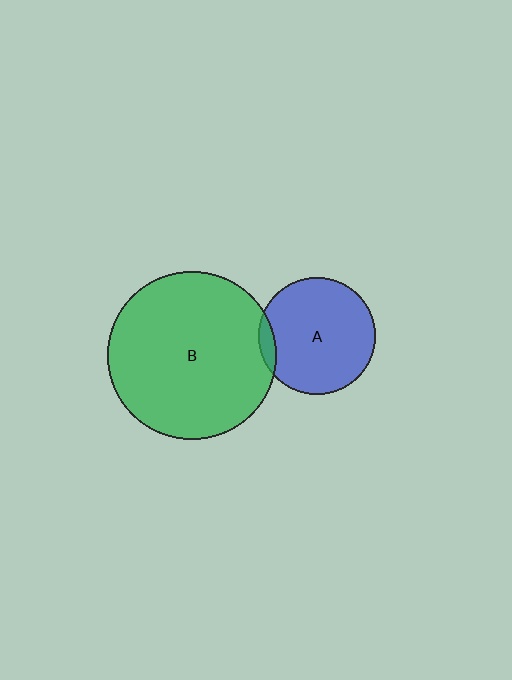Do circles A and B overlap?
Yes.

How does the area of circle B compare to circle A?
Approximately 2.1 times.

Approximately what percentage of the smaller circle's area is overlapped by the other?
Approximately 5%.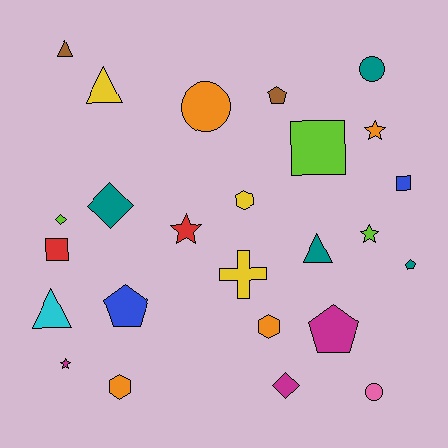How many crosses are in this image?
There is 1 cross.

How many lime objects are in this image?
There are 3 lime objects.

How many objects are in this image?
There are 25 objects.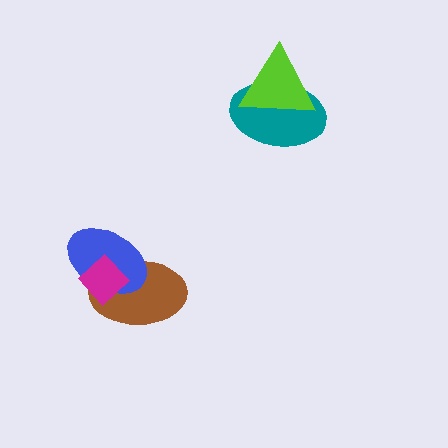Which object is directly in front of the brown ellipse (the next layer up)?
The blue ellipse is directly in front of the brown ellipse.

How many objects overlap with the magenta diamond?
2 objects overlap with the magenta diamond.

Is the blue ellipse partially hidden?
Yes, it is partially covered by another shape.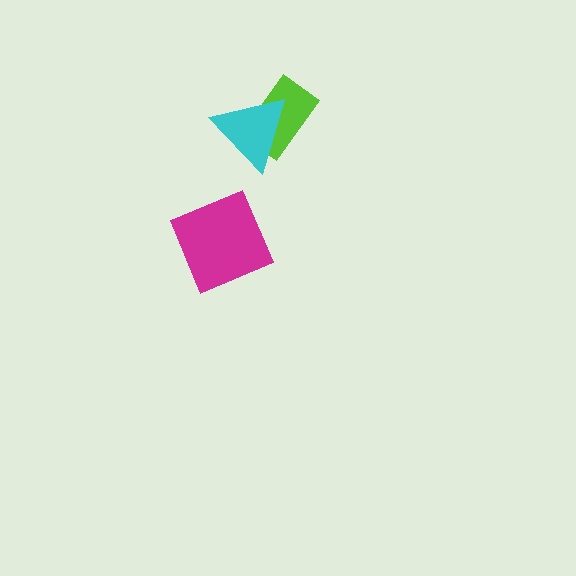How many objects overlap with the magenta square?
0 objects overlap with the magenta square.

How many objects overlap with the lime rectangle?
1 object overlaps with the lime rectangle.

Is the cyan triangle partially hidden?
No, no other shape covers it.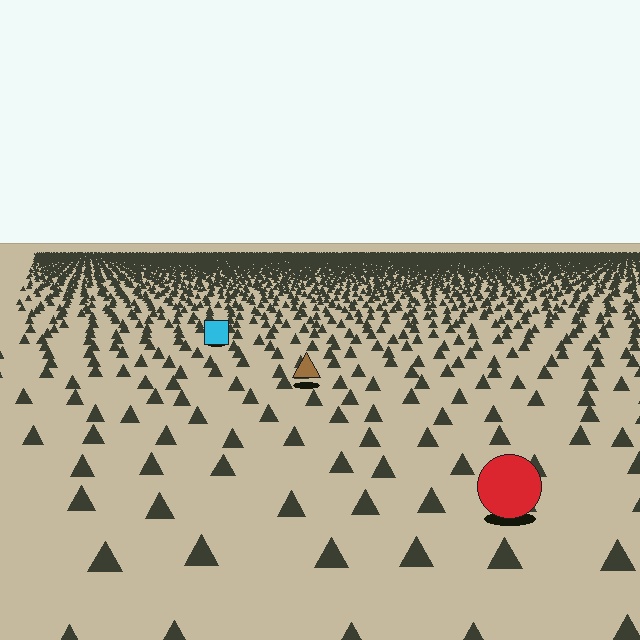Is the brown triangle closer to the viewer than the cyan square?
Yes. The brown triangle is closer — you can tell from the texture gradient: the ground texture is coarser near it.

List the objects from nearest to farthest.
From nearest to farthest: the red circle, the brown triangle, the cyan square.